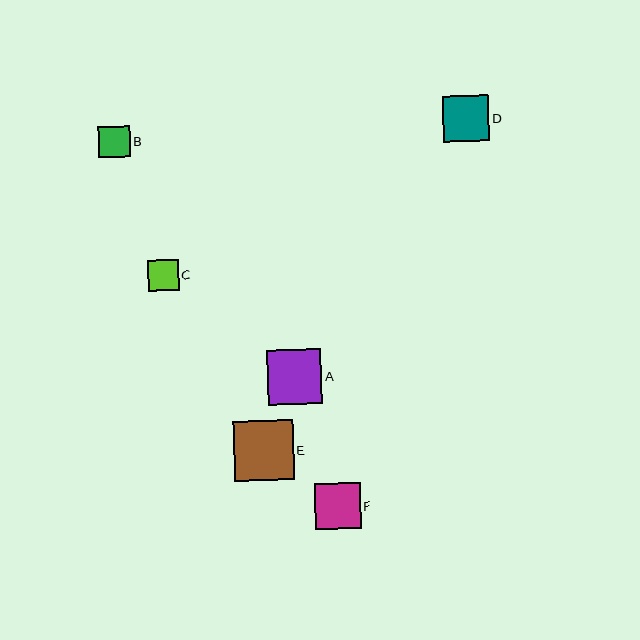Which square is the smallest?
Square C is the smallest with a size of approximately 31 pixels.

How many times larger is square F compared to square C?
Square F is approximately 1.5 times the size of square C.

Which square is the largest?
Square E is the largest with a size of approximately 60 pixels.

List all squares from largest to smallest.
From largest to smallest: E, A, D, F, B, C.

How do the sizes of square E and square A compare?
Square E and square A are approximately the same size.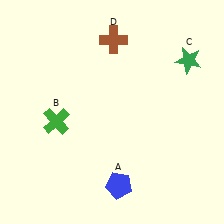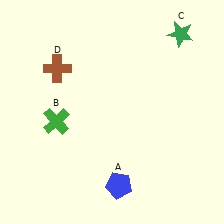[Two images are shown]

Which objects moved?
The objects that moved are: the green star (C), the brown cross (D).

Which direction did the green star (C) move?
The green star (C) moved up.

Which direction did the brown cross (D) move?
The brown cross (D) moved left.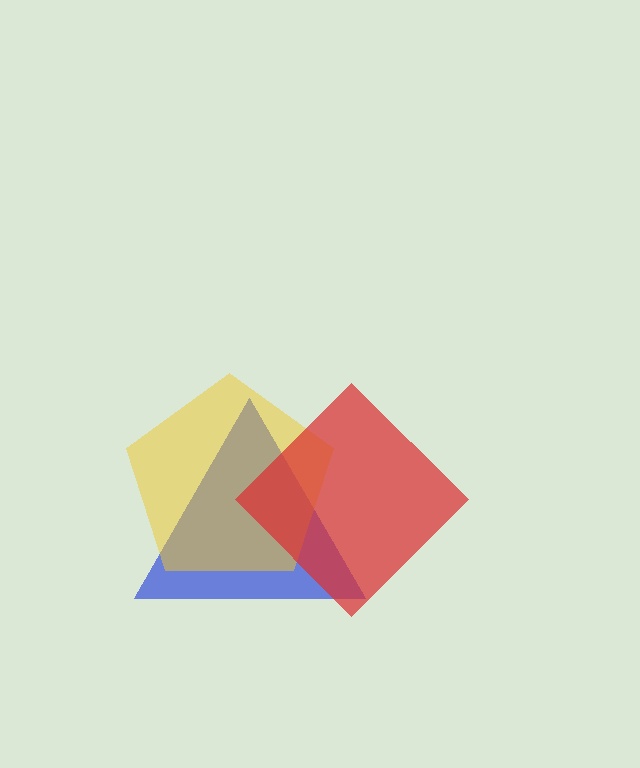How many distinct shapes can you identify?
There are 3 distinct shapes: a blue triangle, a yellow pentagon, a red diamond.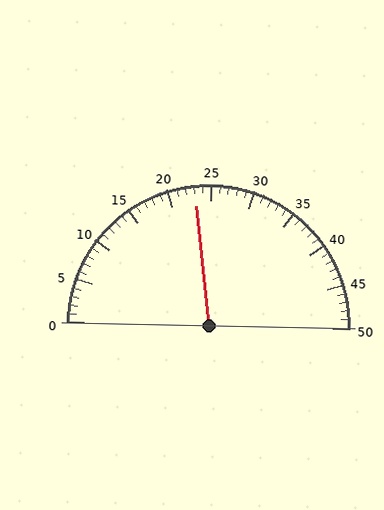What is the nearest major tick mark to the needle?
The nearest major tick mark is 25.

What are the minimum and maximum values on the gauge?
The gauge ranges from 0 to 50.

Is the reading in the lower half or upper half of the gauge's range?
The reading is in the lower half of the range (0 to 50).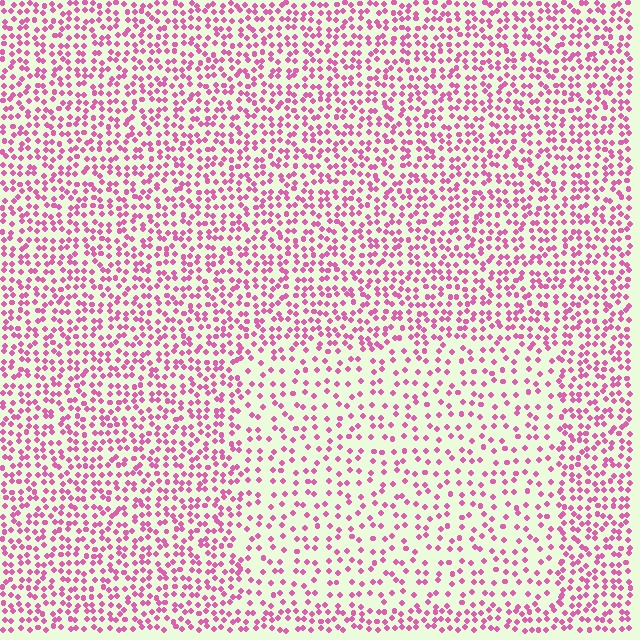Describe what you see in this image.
The image contains small pink elements arranged at two different densities. A rectangle-shaped region is visible where the elements are less densely packed than the surrounding area.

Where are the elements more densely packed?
The elements are more densely packed outside the rectangle boundary.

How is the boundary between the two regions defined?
The boundary is defined by a change in element density (approximately 1.9x ratio). All elements are the same color, size, and shape.